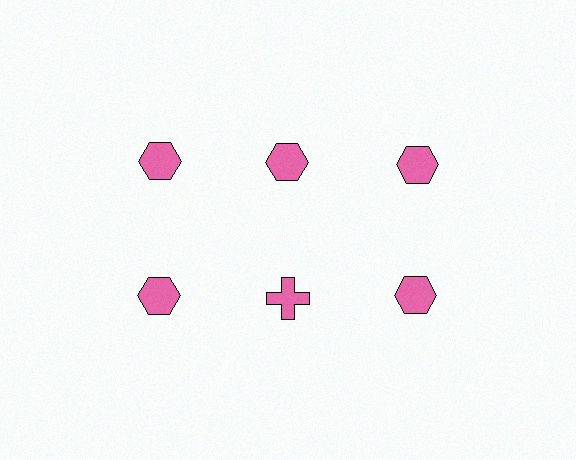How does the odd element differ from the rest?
It has a different shape: cross instead of hexagon.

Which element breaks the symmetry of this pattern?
The pink cross in the second row, second from left column breaks the symmetry. All other shapes are pink hexagons.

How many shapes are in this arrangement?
There are 6 shapes arranged in a grid pattern.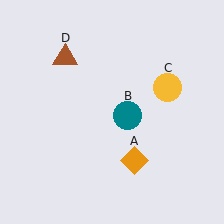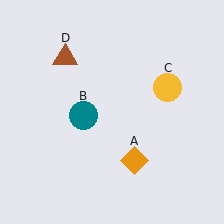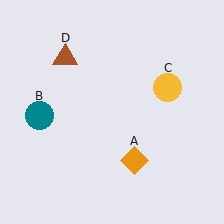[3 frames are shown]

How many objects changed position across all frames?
1 object changed position: teal circle (object B).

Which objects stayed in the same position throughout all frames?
Orange diamond (object A) and yellow circle (object C) and brown triangle (object D) remained stationary.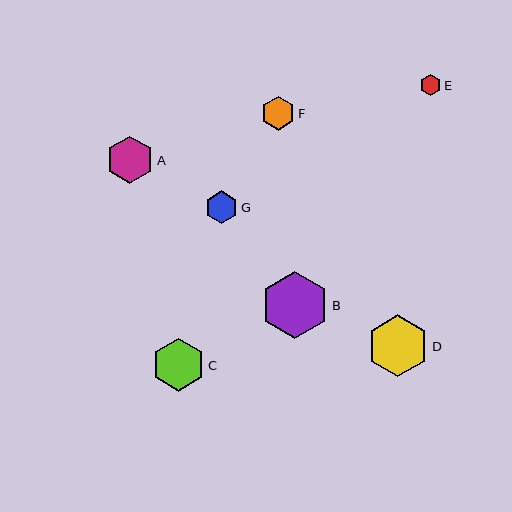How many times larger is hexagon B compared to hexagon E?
Hexagon B is approximately 3.2 times the size of hexagon E.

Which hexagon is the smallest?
Hexagon E is the smallest with a size of approximately 21 pixels.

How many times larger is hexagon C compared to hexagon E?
Hexagon C is approximately 2.5 times the size of hexagon E.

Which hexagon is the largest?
Hexagon B is the largest with a size of approximately 67 pixels.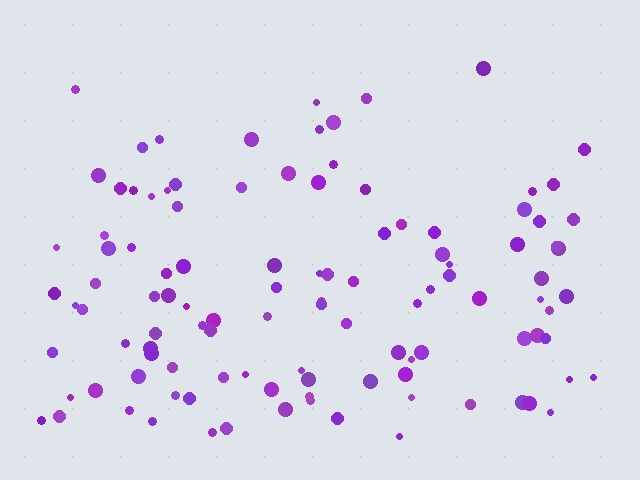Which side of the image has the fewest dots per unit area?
The top.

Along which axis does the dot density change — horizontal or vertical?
Vertical.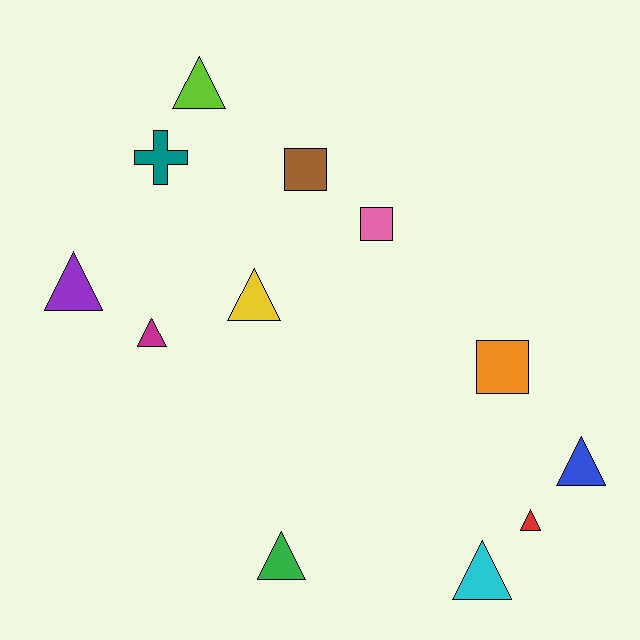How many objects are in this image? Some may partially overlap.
There are 12 objects.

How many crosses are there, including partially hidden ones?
There is 1 cross.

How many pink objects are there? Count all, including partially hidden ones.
There is 1 pink object.